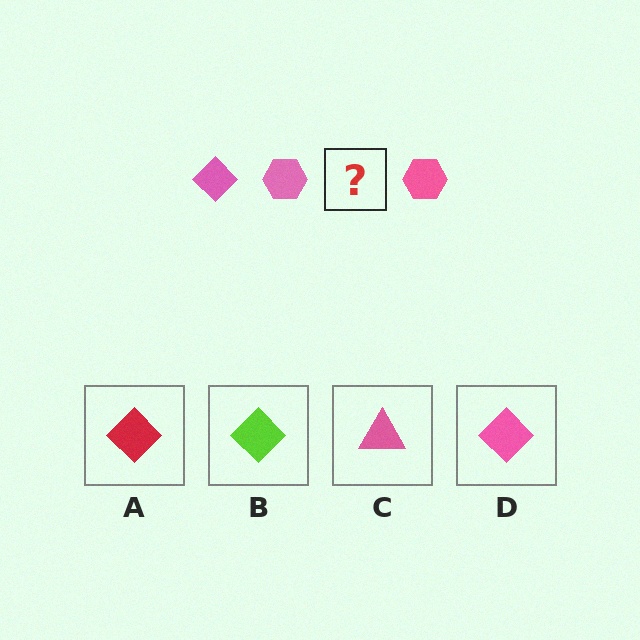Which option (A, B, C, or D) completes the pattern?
D.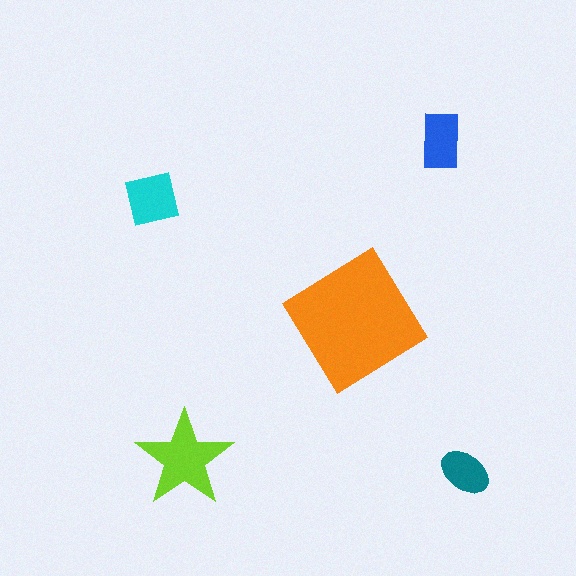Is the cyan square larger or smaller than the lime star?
Smaller.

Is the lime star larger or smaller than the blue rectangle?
Larger.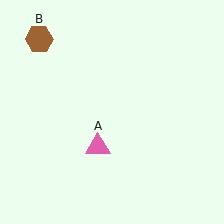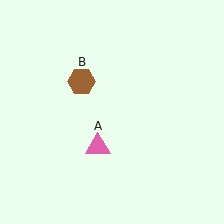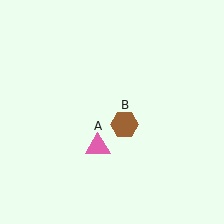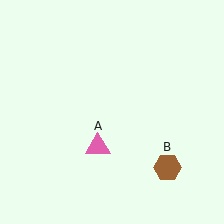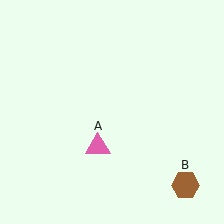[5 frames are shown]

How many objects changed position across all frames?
1 object changed position: brown hexagon (object B).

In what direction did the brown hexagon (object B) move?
The brown hexagon (object B) moved down and to the right.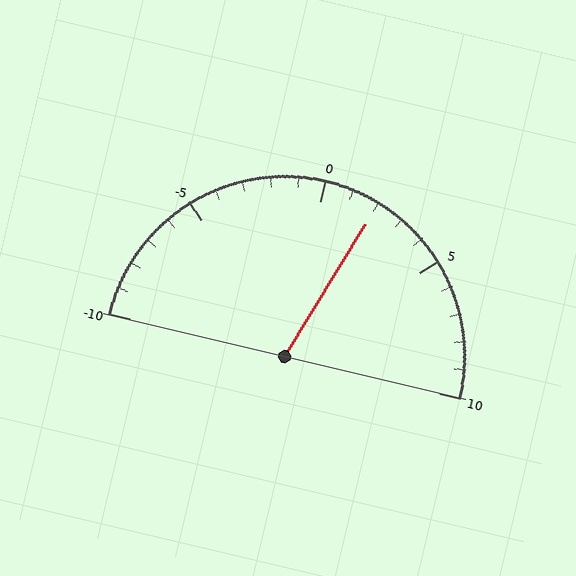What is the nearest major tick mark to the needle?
The nearest major tick mark is 0.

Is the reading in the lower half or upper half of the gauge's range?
The reading is in the upper half of the range (-10 to 10).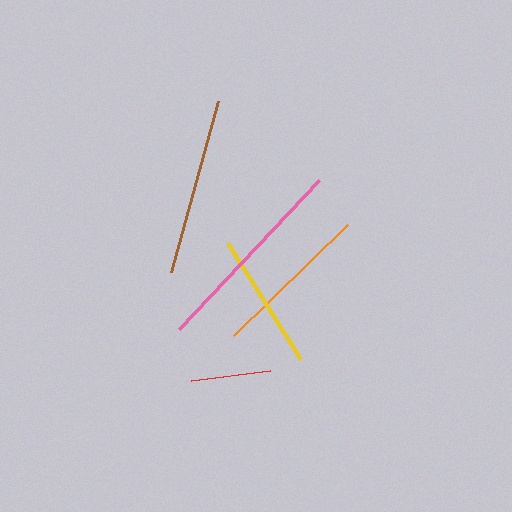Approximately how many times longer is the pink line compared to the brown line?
The pink line is approximately 1.2 times the length of the brown line.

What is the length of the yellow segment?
The yellow segment is approximately 138 pixels long.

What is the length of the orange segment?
The orange segment is approximately 160 pixels long.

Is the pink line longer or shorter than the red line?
The pink line is longer than the red line.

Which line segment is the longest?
The pink line is the longest at approximately 205 pixels.